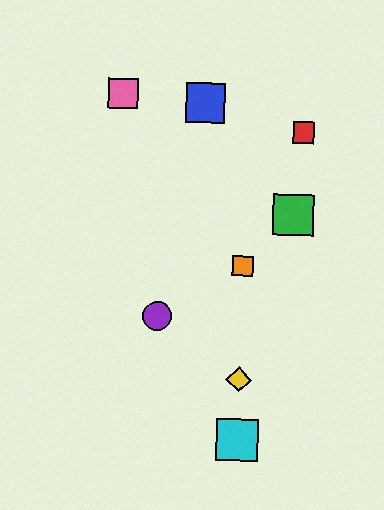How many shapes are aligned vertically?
3 shapes (the yellow diamond, the orange square, the cyan square) are aligned vertically.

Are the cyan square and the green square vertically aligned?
No, the cyan square is at x≈237 and the green square is at x≈293.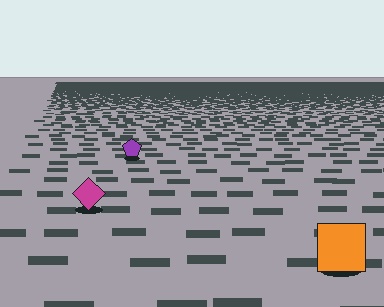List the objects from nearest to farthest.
From nearest to farthest: the orange square, the magenta diamond, the purple pentagon.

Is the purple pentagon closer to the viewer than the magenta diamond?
No. The magenta diamond is closer — you can tell from the texture gradient: the ground texture is coarser near it.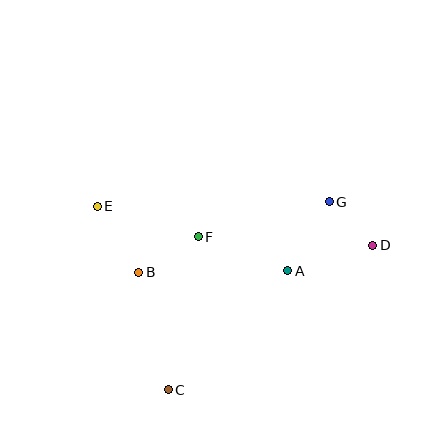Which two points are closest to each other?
Points D and G are closest to each other.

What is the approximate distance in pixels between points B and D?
The distance between B and D is approximately 236 pixels.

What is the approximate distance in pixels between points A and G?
The distance between A and G is approximately 81 pixels.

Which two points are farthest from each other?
Points D and E are farthest from each other.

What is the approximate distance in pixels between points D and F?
The distance between D and F is approximately 175 pixels.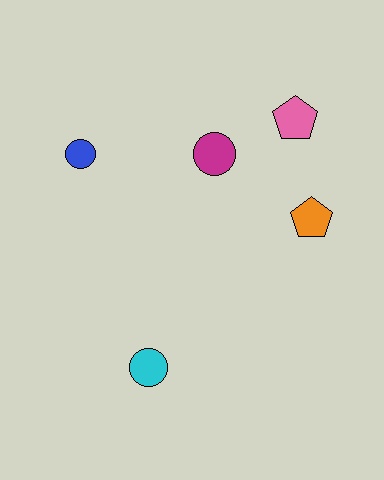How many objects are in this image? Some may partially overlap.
There are 5 objects.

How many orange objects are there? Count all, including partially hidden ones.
There is 1 orange object.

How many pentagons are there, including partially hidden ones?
There are 2 pentagons.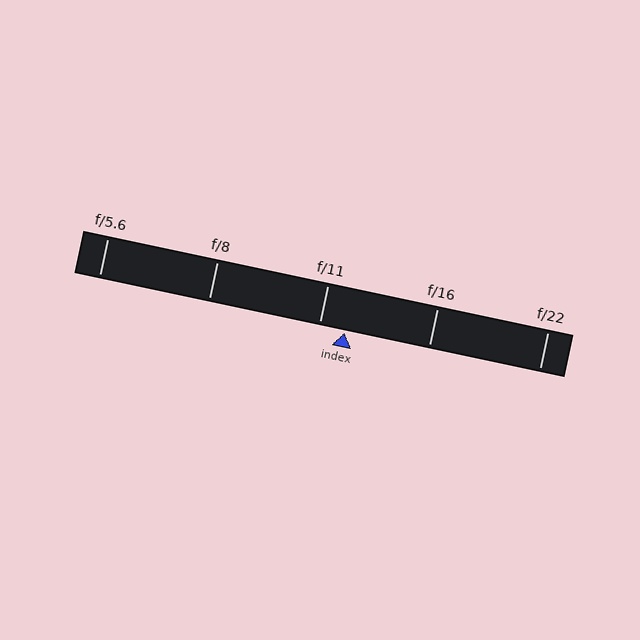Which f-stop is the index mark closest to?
The index mark is closest to f/11.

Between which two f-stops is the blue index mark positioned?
The index mark is between f/11 and f/16.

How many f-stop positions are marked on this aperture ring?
There are 5 f-stop positions marked.